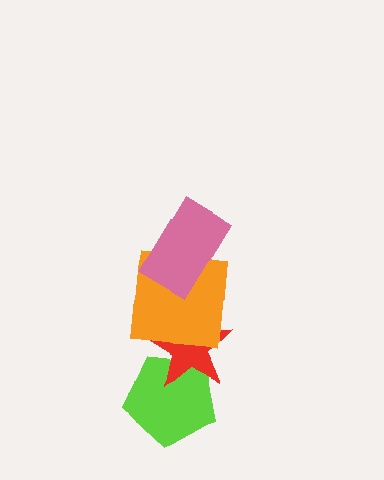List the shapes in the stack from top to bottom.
From top to bottom: the pink rectangle, the orange square, the red star, the lime pentagon.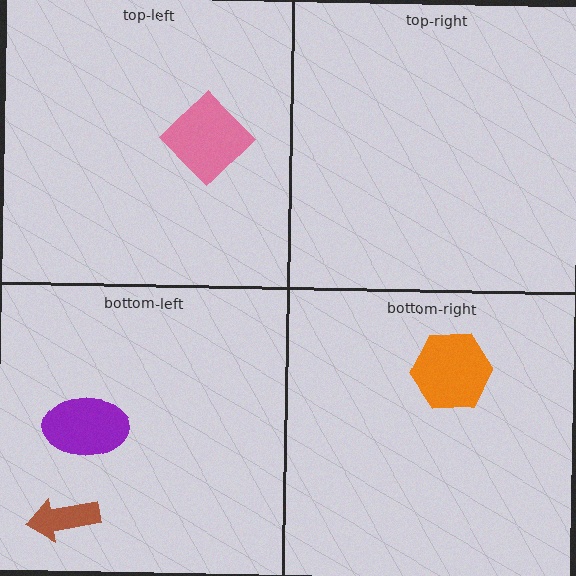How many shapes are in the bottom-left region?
2.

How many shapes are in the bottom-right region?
1.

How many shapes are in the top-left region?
1.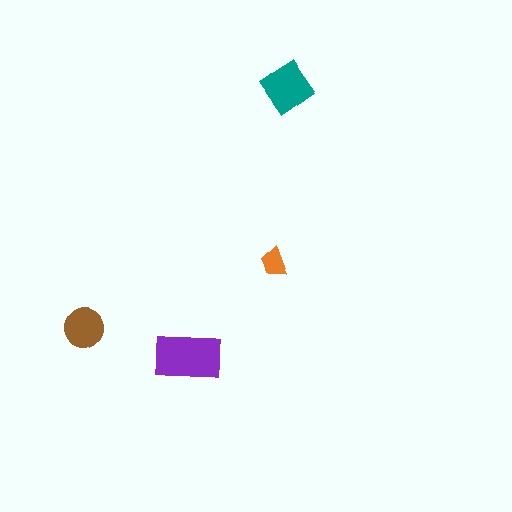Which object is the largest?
The purple rectangle.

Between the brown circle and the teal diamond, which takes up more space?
The teal diamond.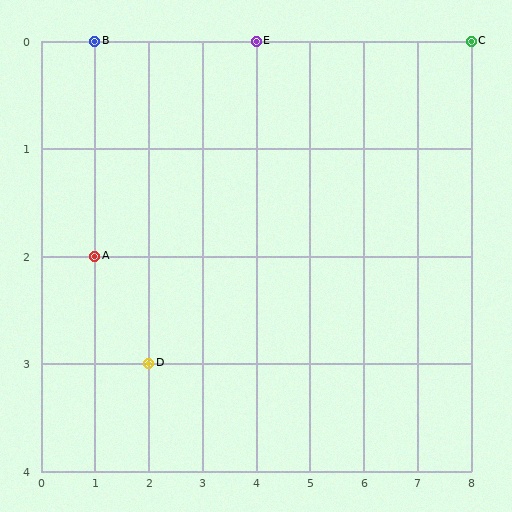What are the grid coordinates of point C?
Point C is at grid coordinates (8, 0).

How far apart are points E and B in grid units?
Points E and B are 3 columns apart.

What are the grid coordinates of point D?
Point D is at grid coordinates (2, 3).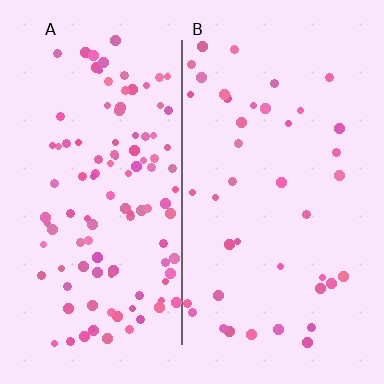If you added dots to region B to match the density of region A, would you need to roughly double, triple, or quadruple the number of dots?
Approximately triple.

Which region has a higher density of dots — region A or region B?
A (the left).